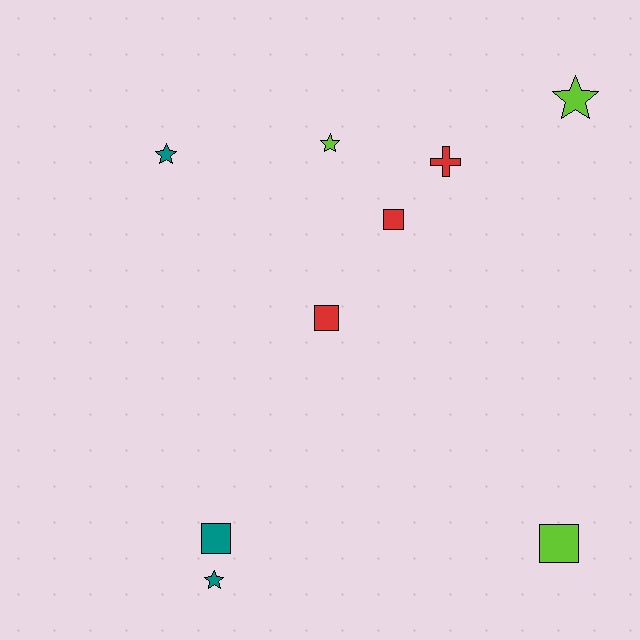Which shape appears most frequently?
Star, with 4 objects.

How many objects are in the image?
There are 9 objects.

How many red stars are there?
There are no red stars.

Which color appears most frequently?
Red, with 3 objects.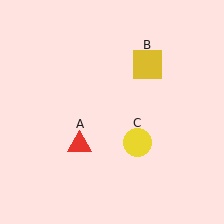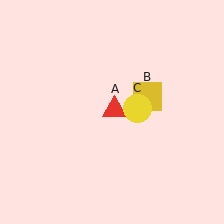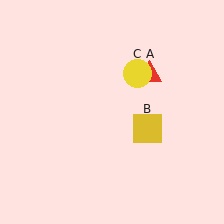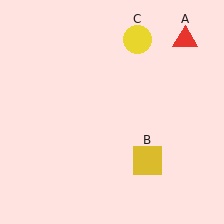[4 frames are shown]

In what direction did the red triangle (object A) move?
The red triangle (object A) moved up and to the right.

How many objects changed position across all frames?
3 objects changed position: red triangle (object A), yellow square (object B), yellow circle (object C).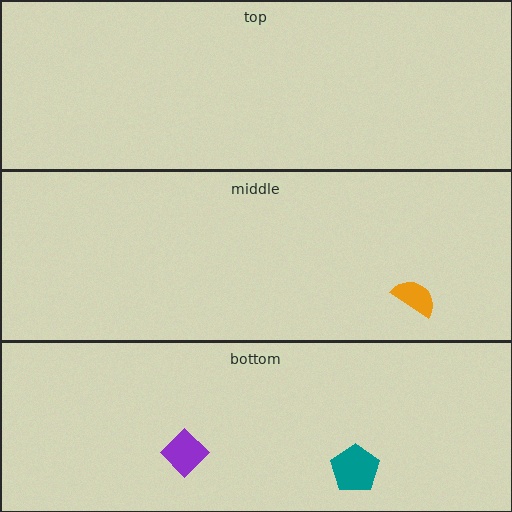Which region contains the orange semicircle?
The middle region.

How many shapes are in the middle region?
1.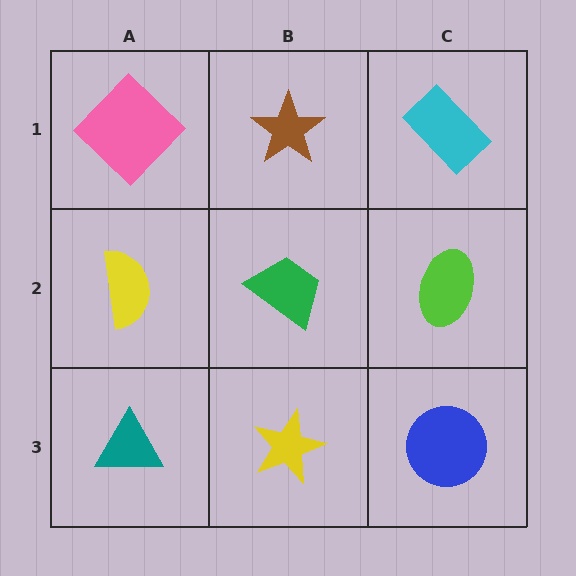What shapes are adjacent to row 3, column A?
A yellow semicircle (row 2, column A), a yellow star (row 3, column B).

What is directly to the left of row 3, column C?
A yellow star.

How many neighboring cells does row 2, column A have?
3.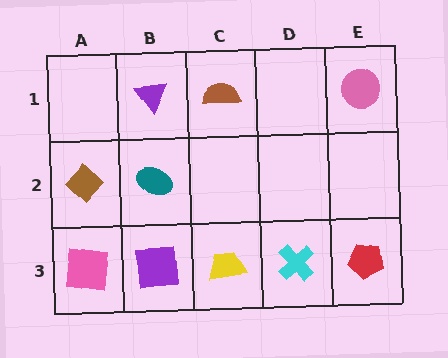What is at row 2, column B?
A teal ellipse.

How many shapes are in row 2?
2 shapes.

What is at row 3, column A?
A pink square.